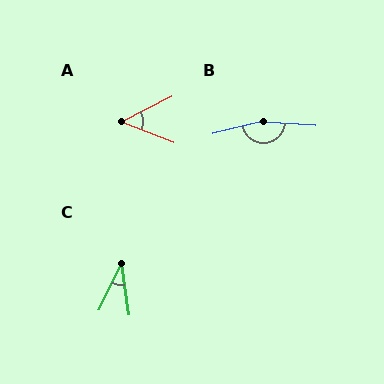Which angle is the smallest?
C, at approximately 34 degrees.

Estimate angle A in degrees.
Approximately 48 degrees.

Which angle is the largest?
B, at approximately 163 degrees.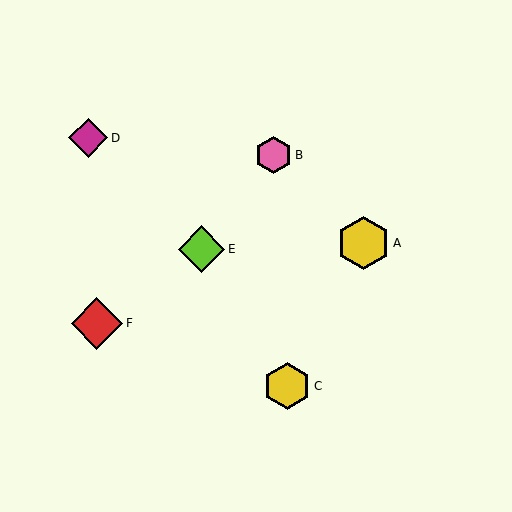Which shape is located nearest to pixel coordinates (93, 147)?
The magenta diamond (labeled D) at (88, 138) is nearest to that location.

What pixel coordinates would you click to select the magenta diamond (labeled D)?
Click at (88, 138) to select the magenta diamond D.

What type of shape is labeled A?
Shape A is a yellow hexagon.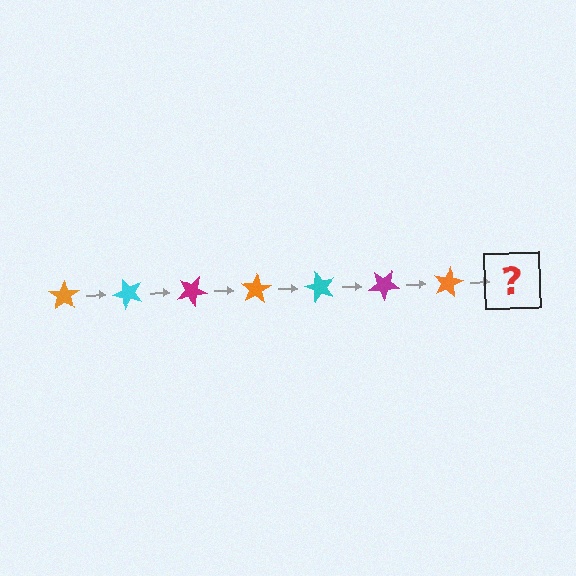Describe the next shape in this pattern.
It should be a cyan star, rotated 350 degrees from the start.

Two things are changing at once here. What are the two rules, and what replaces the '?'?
The two rules are that it rotates 50 degrees each step and the color cycles through orange, cyan, and magenta. The '?' should be a cyan star, rotated 350 degrees from the start.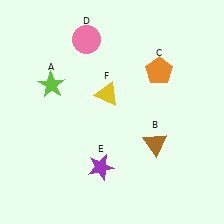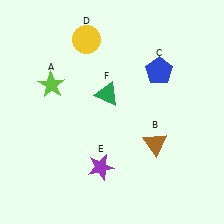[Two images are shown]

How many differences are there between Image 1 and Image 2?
There are 3 differences between the two images.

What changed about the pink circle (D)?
In Image 1, D is pink. In Image 2, it changed to yellow.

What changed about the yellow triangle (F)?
In Image 1, F is yellow. In Image 2, it changed to green.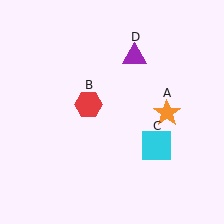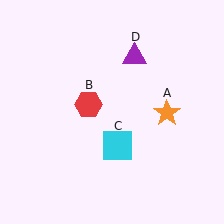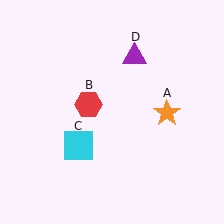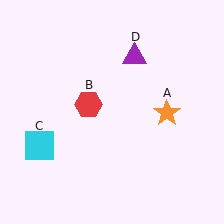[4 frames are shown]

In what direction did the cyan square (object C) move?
The cyan square (object C) moved left.